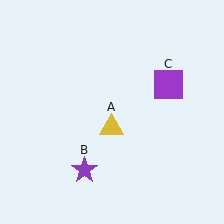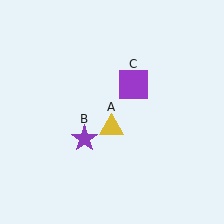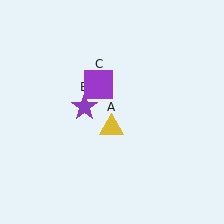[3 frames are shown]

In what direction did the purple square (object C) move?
The purple square (object C) moved left.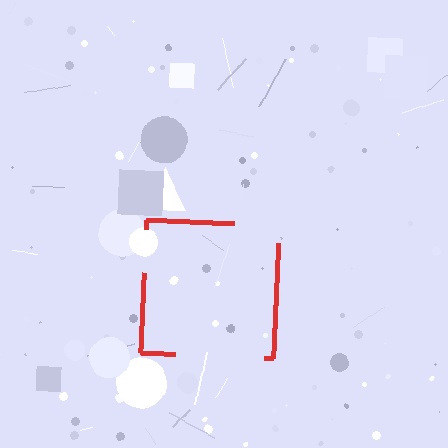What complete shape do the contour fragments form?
The contour fragments form a square.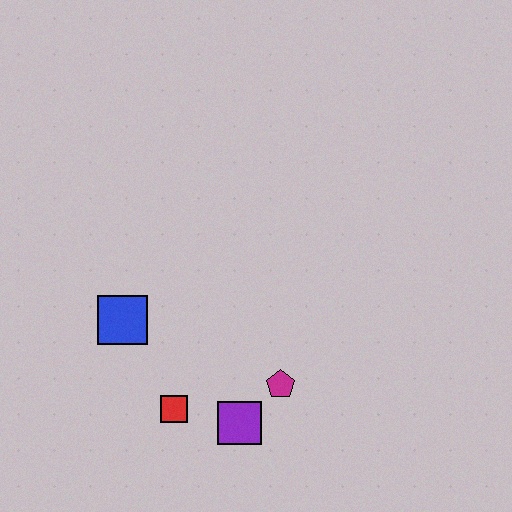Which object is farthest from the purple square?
The blue square is farthest from the purple square.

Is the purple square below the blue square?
Yes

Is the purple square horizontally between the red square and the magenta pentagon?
Yes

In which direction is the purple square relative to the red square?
The purple square is to the right of the red square.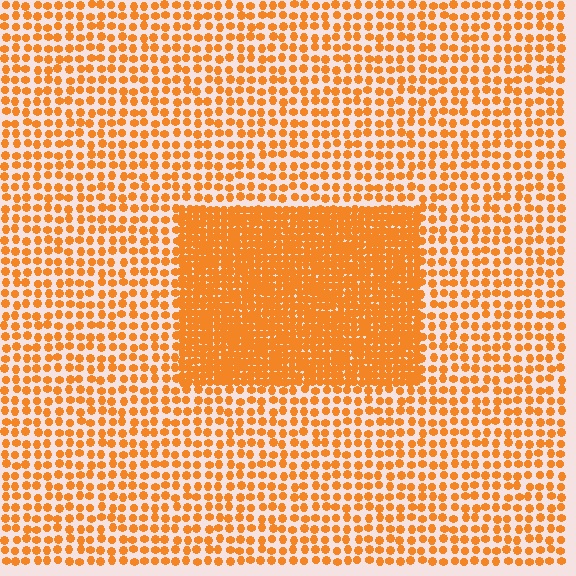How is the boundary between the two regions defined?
The boundary is defined by a change in element density (approximately 2.4x ratio). All elements are the same color, size, and shape.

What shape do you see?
I see a rectangle.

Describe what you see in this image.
The image contains small orange elements arranged at two different densities. A rectangle-shaped region is visible where the elements are more densely packed than the surrounding area.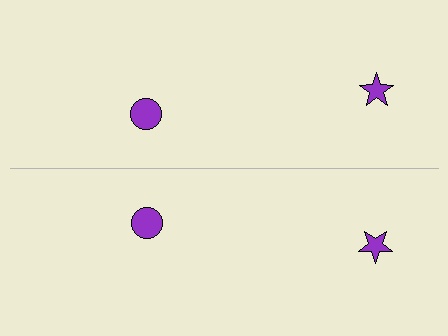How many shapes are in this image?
There are 4 shapes in this image.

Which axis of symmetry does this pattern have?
The pattern has a horizontal axis of symmetry running through the center of the image.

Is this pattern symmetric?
Yes, this pattern has bilateral (reflection) symmetry.